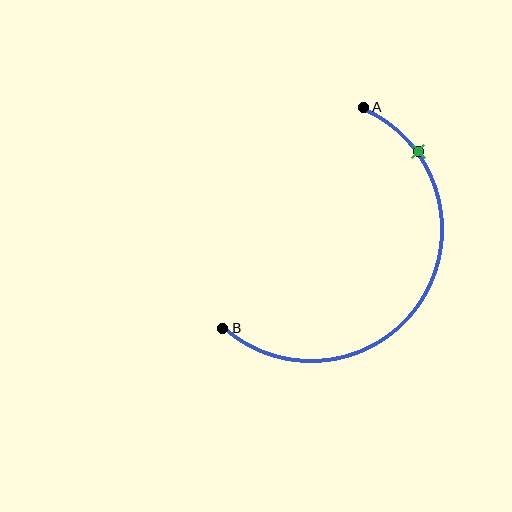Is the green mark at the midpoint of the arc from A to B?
No. The green mark lies on the arc but is closer to endpoint A. The arc midpoint would be at the point on the curve equidistant along the arc from both A and B.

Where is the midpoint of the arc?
The arc midpoint is the point on the curve farthest from the straight line joining A and B. It sits to the right of that line.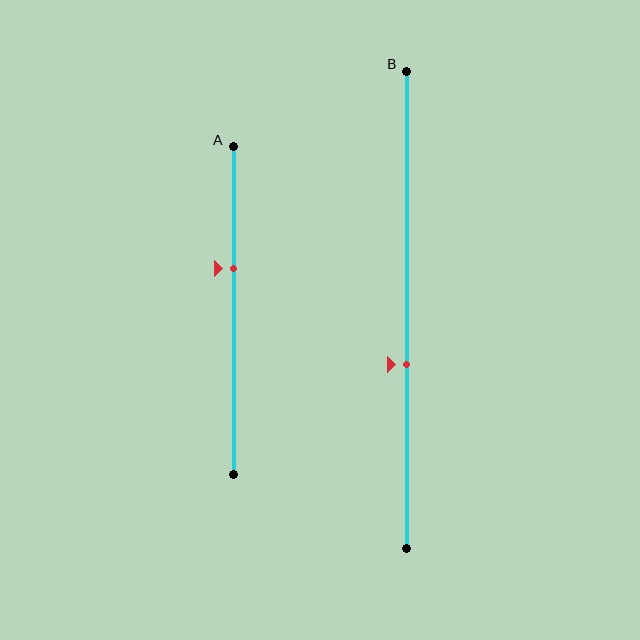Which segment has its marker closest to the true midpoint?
Segment B has its marker closest to the true midpoint.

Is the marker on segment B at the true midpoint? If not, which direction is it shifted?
No, the marker on segment B is shifted downward by about 12% of the segment length.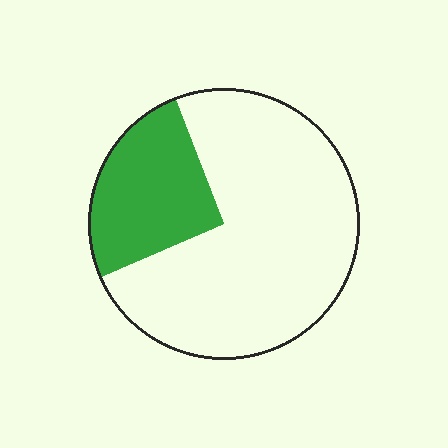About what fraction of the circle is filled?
About one quarter (1/4).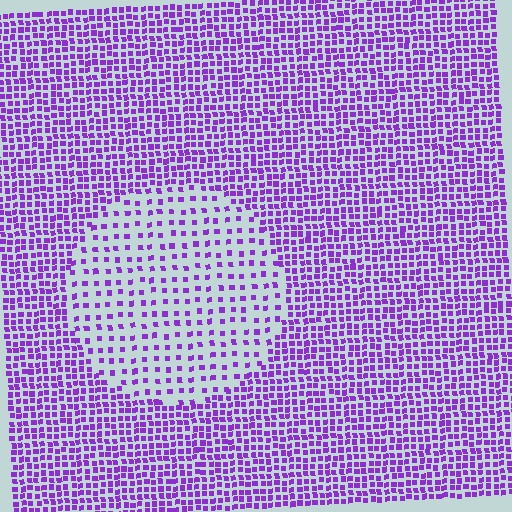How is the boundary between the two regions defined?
The boundary is defined by a change in element density (approximately 2.4x ratio). All elements are the same color, size, and shape.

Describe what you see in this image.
The image contains small purple elements arranged at two different densities. A circle-shaped region is visible where the elements are less densely packed than the surrounding area.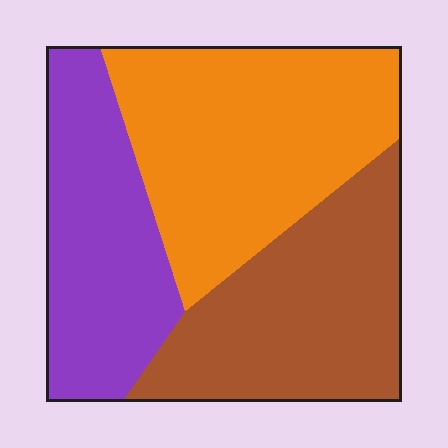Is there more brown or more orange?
Orange.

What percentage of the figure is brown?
Brown covers 33% of the figure.